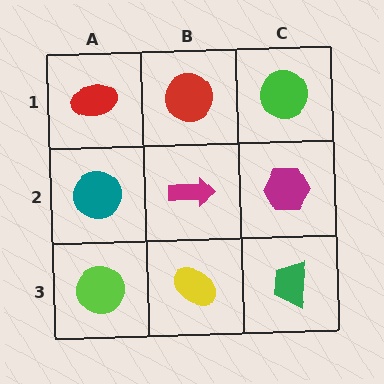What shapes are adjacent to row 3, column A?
A teal circle (row 2, column A), a yellow ellipse (row 3, column B).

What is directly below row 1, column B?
A magenta arrow.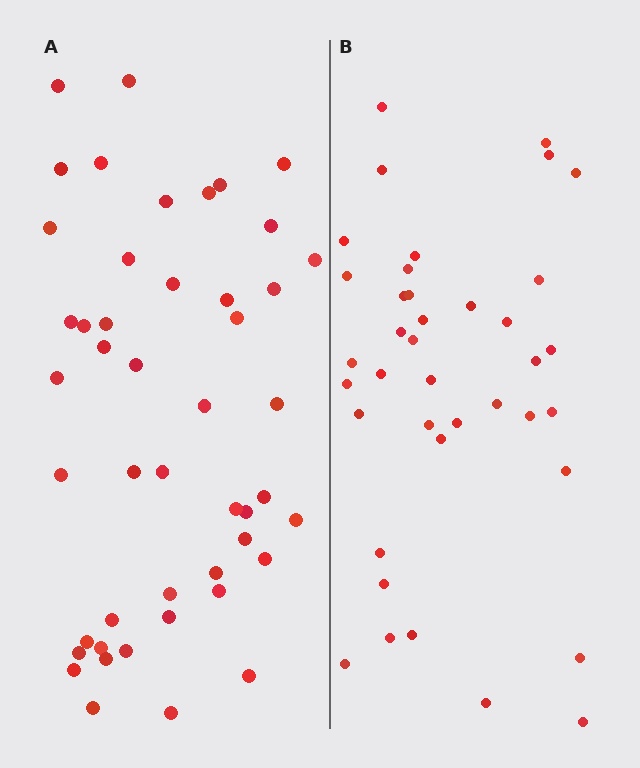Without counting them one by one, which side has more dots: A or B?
Region A (the left region) has more dots.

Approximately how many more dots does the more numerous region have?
Region A has roughly 8 or so more dots than region B.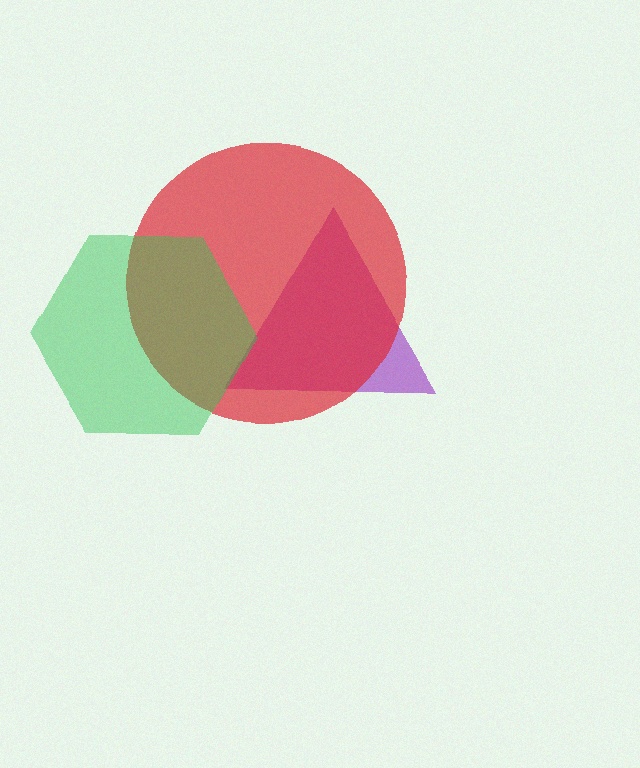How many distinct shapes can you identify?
There are 3 distinct shapes: a purple triangle, a red circle, a green hexagon.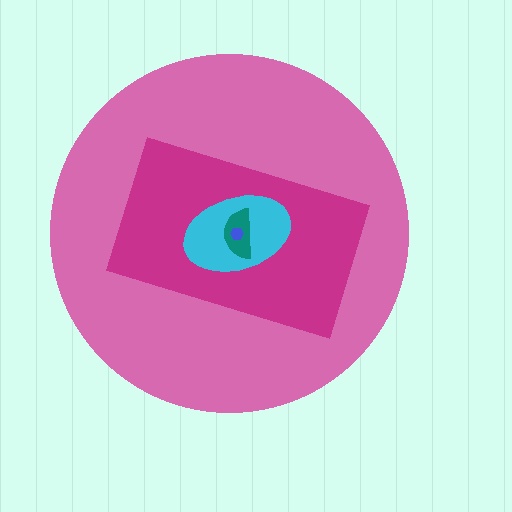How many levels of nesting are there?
5.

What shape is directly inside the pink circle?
The magenta rectangle.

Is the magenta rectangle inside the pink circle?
Yes.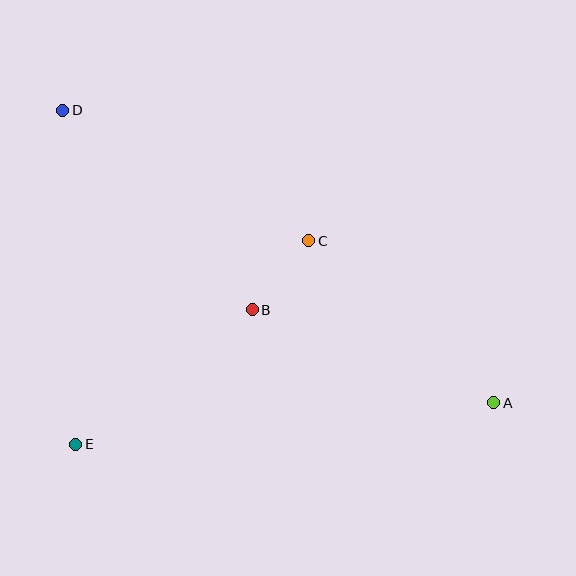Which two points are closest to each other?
Points B and C are closest to each other.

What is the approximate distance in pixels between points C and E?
The distance between C and E is approximately 309 pixels.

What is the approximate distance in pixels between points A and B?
The distance between A and B is approximately 259 pixels.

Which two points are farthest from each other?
Points A and D are farthest from each other.